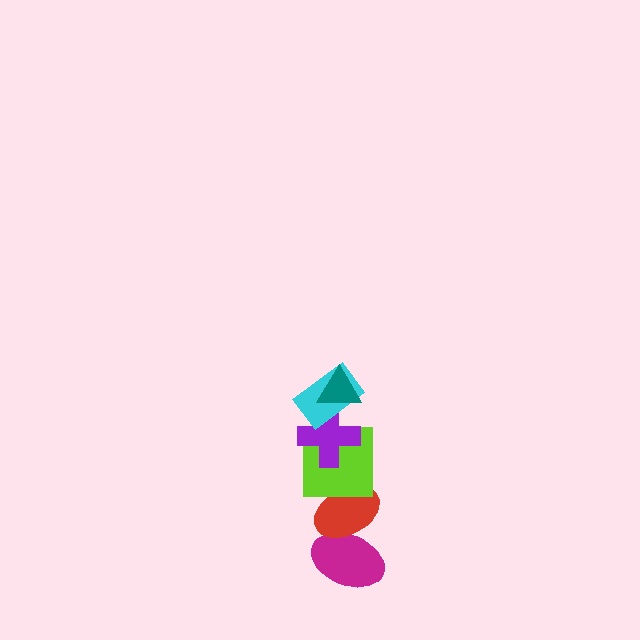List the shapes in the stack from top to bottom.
From top to bottom: the teal triangle, the cyan rectangle, the purple cross, the lime square, the red ellipse, the magenta ellipse.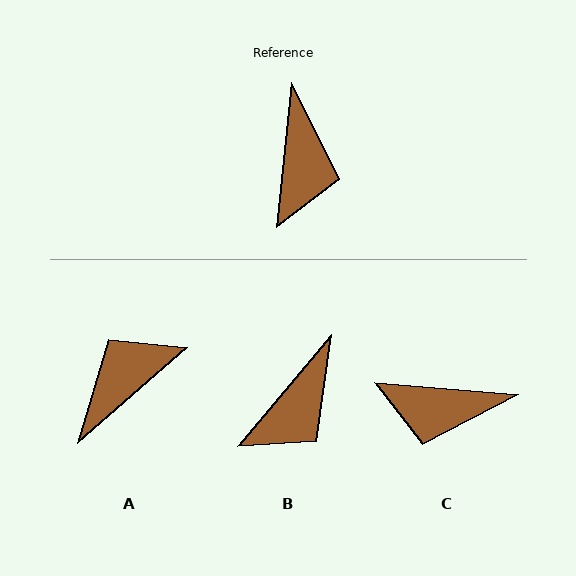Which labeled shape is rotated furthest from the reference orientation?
A, about 137 degrees away.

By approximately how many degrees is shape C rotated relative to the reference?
Approximately 89 degrees clockwise.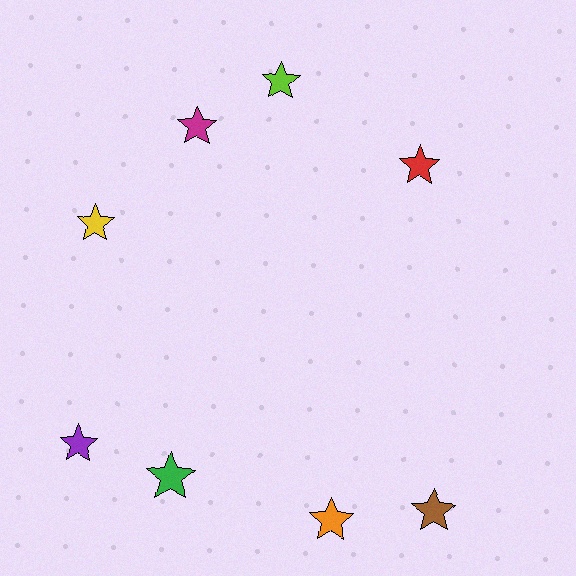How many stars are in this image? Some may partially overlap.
There are 8 stars.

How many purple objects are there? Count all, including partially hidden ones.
There is 1 purple object.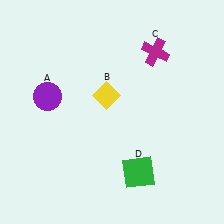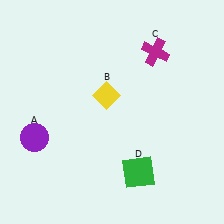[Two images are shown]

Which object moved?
The purple circle (A) moved down.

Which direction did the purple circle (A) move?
The purple circle (A) moved down.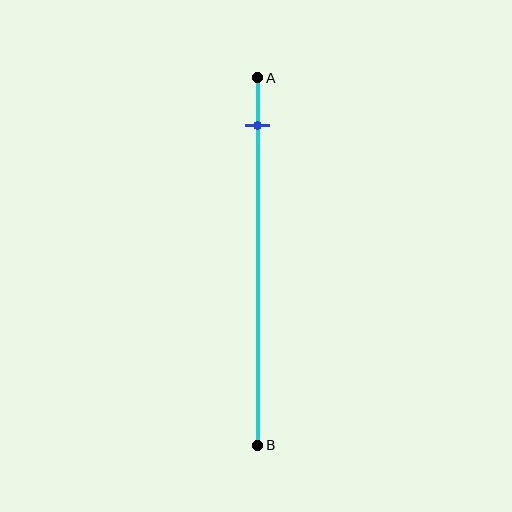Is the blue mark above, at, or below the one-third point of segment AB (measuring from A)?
The blue mark is above the one-third point of segment AB.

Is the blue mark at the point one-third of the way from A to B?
No, the mark is at about 15% from A, not at the 33% one-third point.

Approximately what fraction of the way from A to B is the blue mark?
The blue mark is approximately 15% of the way from A to B.